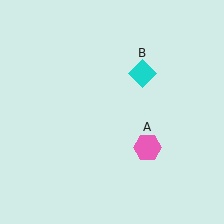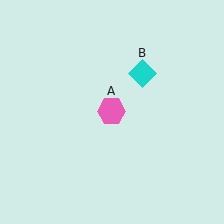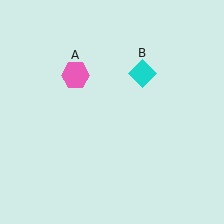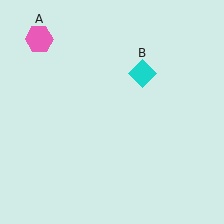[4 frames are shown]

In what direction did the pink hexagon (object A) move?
The pink hexagon (object A) moved up and to the left.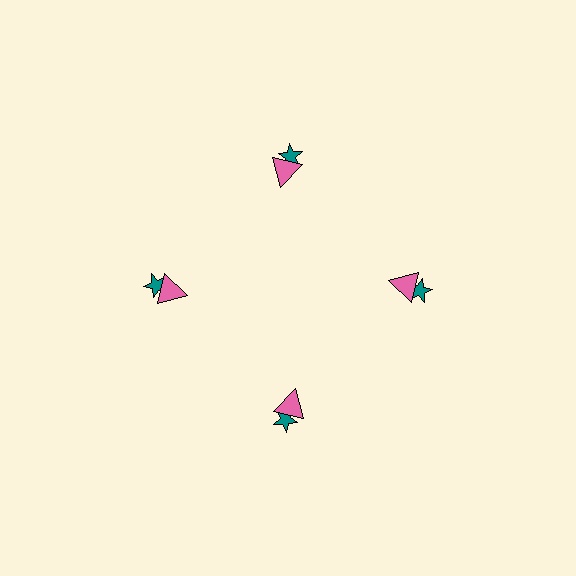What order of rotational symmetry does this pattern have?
This pattern has 4-fold rotational symmetry.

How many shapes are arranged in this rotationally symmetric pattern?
There are 8 shapes, arranged in 4 groups of 2.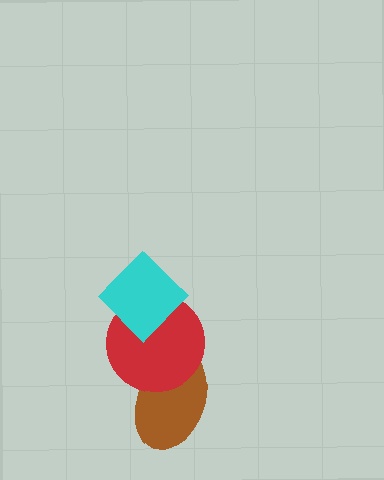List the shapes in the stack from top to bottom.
From top to bottom: the cyan diamond, the red circle, the brown ellipse.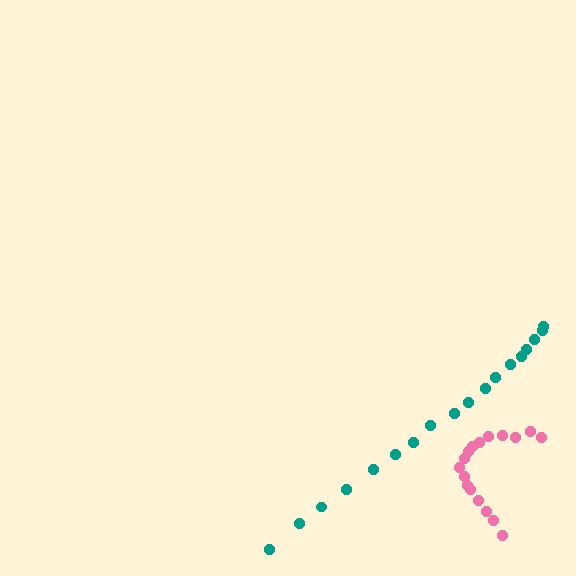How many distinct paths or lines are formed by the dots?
There are 2 distinct paths.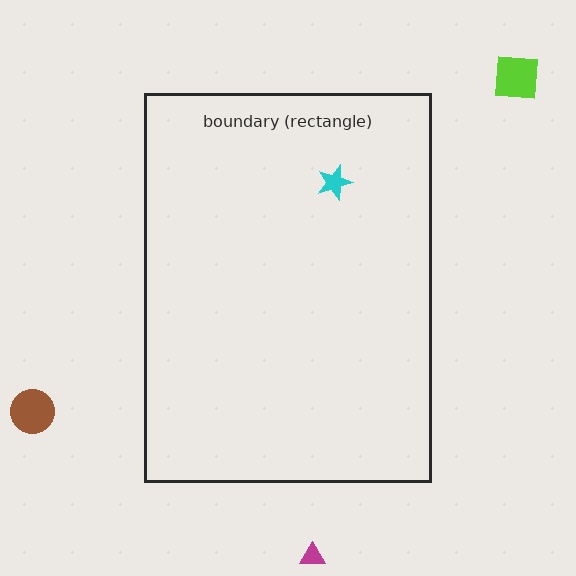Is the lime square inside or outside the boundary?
Outside.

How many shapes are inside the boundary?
1 inside, 3 outside.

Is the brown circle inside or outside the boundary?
Outside.